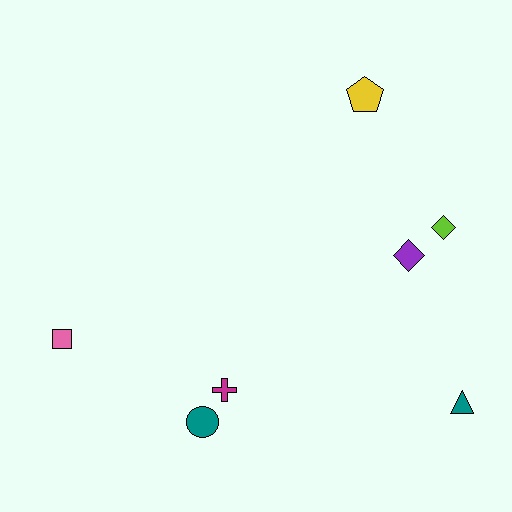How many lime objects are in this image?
There is 1 lime object.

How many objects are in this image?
There are 7 objects.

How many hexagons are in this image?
There are no hexagons.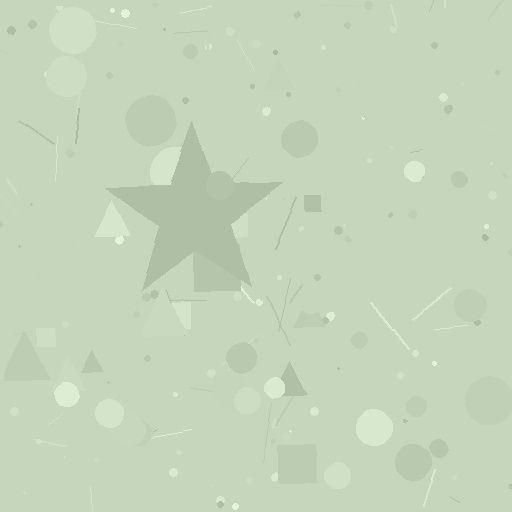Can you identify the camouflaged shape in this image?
The camouflaged shape is a star.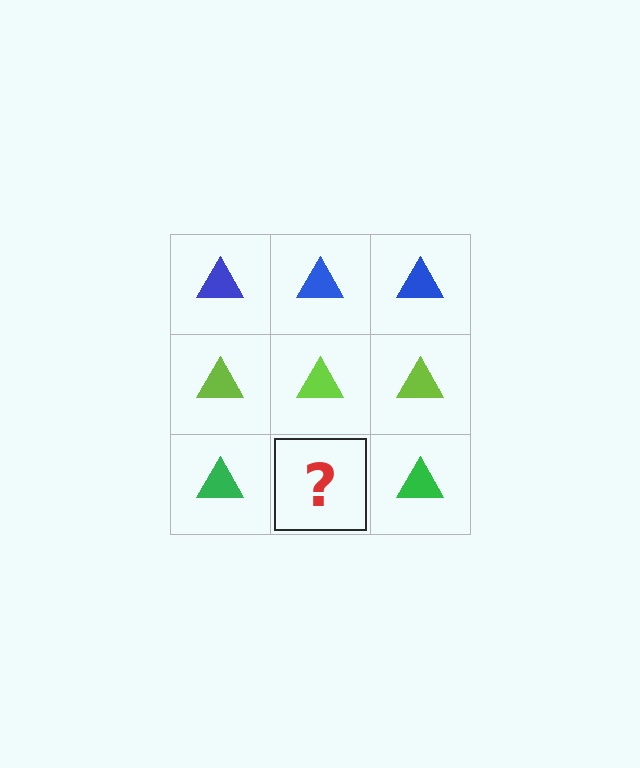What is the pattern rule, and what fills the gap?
The rule is that each row has a consistent color. The gap should be filled with a green triangle.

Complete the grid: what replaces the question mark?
The question mark should be replaced with a green triangle.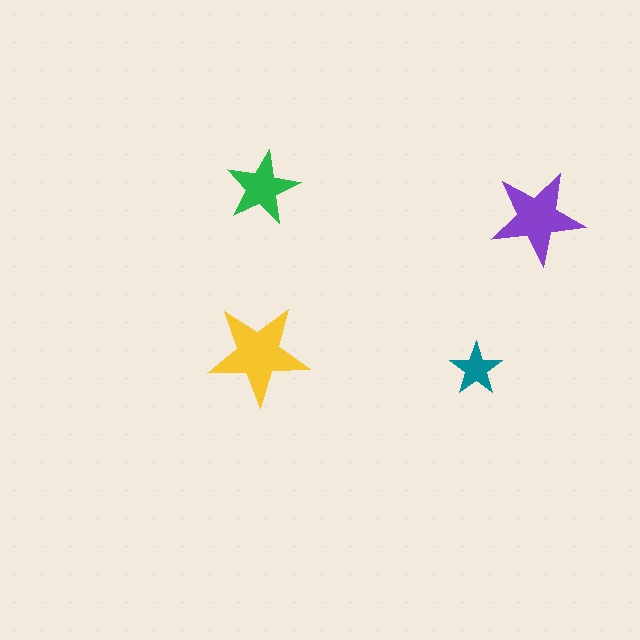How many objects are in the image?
There are 4 objects in the image.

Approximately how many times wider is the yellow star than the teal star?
About 2 times wider.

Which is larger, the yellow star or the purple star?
The yellow one.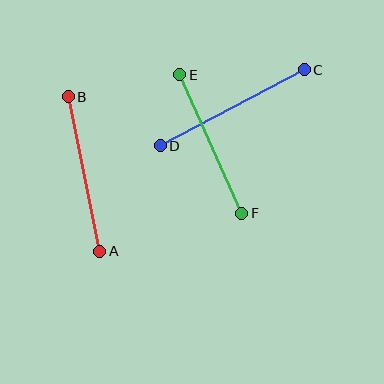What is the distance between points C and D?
The distance is approximately 163 pixels.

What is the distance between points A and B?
The distance is approximately 158 pixels.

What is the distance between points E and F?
The distance is approximately 152 pixels.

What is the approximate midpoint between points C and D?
The midpoint is at approximately (232, 108) pixels.